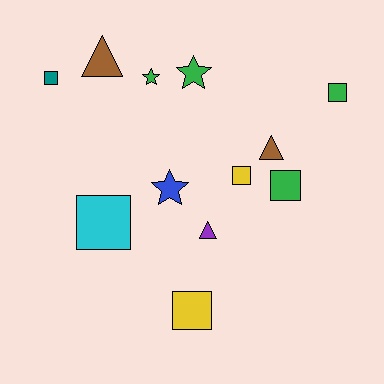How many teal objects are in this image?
There is 1 teal object.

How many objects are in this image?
There are 12 objects.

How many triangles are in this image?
There are 3 triangles.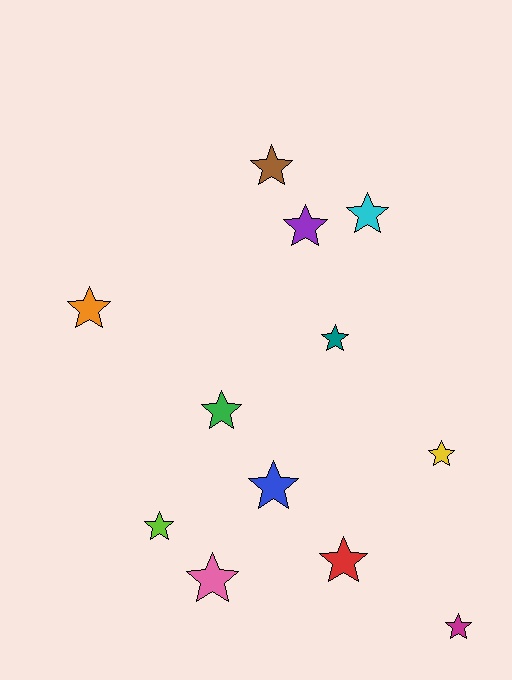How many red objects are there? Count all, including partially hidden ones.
There is 1 red object.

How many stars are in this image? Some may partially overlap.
There are 12 stars.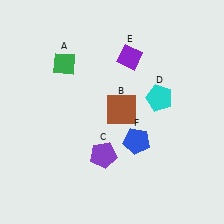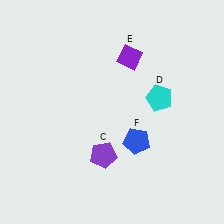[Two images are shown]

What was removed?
The brown square (B), the green diamond (A) were removed in Image 2.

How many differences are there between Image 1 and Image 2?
There are 2 differences between the two images.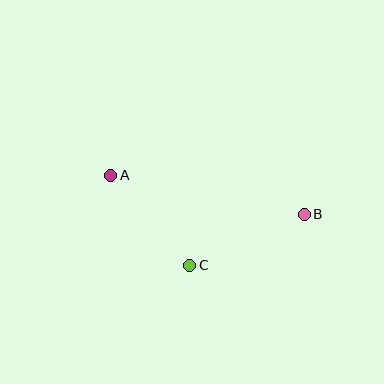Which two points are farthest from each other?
Points A and B are farthest from each other.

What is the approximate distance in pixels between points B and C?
The distance between B and C is approximately 125 pixels.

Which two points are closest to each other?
Points A and C are closest to each other.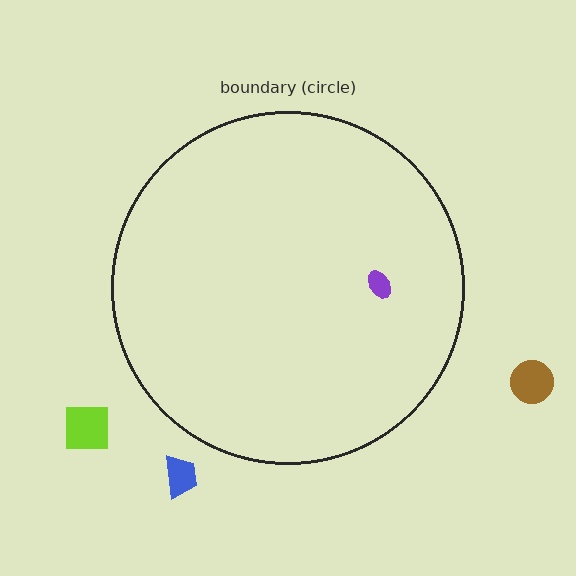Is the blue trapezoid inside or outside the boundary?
Outside.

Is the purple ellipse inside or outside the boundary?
Inside.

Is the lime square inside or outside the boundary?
Outside.